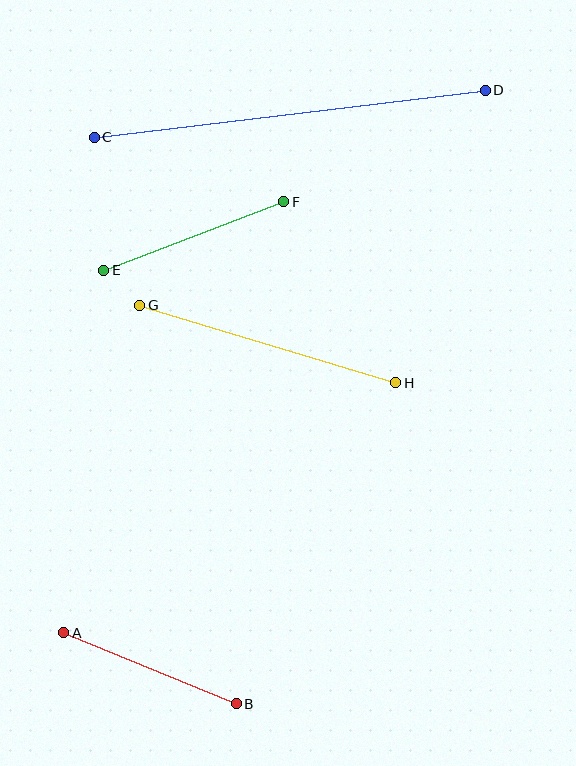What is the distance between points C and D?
The distance is approximately 393 pixels.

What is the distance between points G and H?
The distance is approximately 268 pixels.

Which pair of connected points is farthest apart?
Points C and D are farthest apart.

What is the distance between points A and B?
The distance is approximately 187 pixels.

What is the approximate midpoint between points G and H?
The midpoint is at approximately (268, 344) pixels.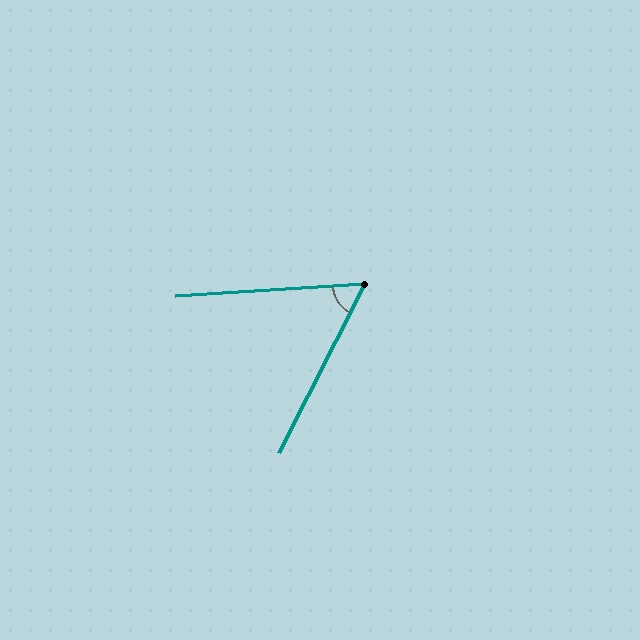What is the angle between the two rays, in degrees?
Approximately 59 degrees.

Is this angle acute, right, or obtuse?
It is acute.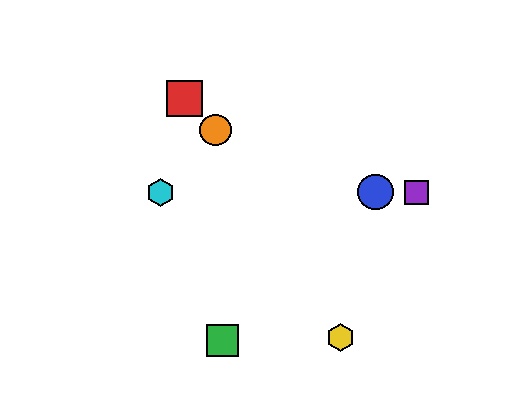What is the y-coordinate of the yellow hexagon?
The yellow hexagon is at y≈338.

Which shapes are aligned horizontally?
The blue circle, the purple square, the cyan hexagon are aligned horizontally.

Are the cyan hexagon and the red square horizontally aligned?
No, the cyan hexagon is at y≈192 and the red square is at y≈98.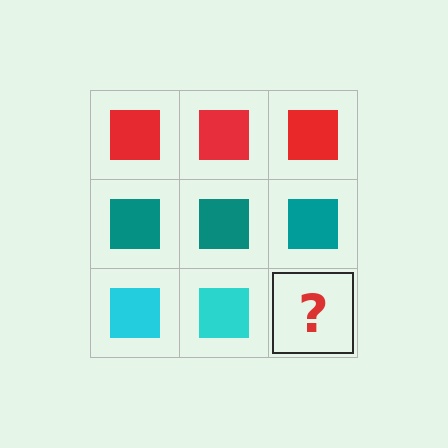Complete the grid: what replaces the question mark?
The question mark should be replaced with a cyan square.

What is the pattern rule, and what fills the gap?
The rule is that each row has a consistent color. The gap should be filled with a cyan square.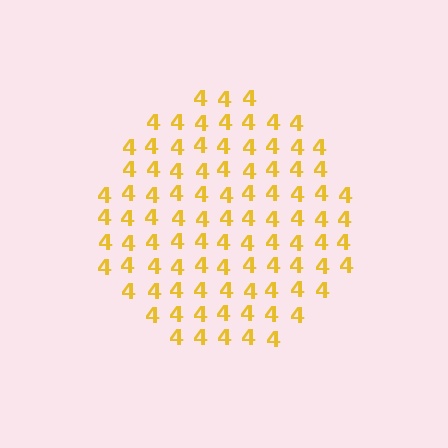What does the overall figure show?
The overall figure shows a circle.